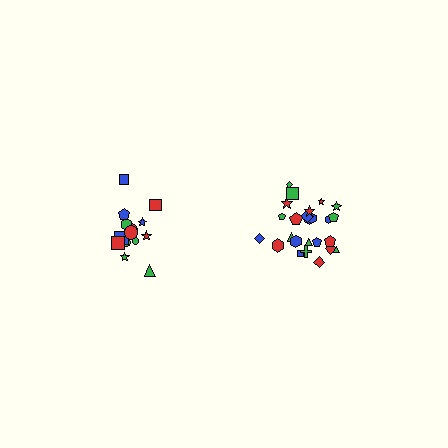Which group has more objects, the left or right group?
The right group.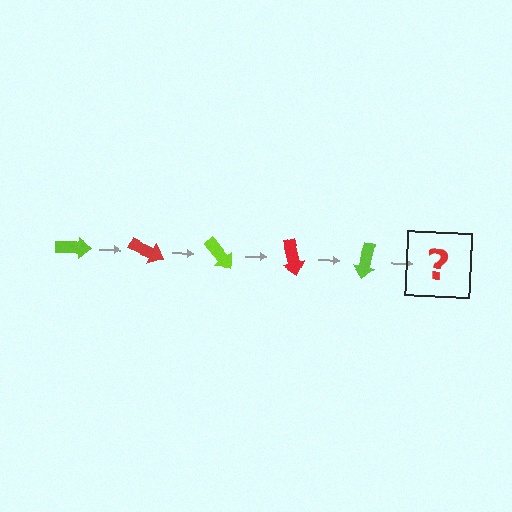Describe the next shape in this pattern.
It should be a red arrow, rotated 125 degrees from the start.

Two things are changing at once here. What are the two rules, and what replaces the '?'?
The two rules are that it rotates 25 degrees each step and the color cycles through lime and red. The '?' should be a red arrow, rotated 125 degrees from the start.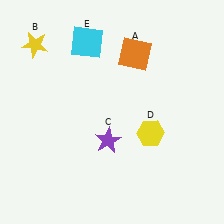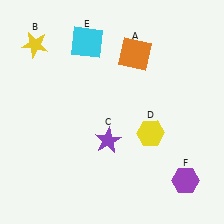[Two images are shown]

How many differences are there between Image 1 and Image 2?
There is 1 difference between the two images.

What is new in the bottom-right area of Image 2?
A purple hexagon (F) was added in the bottom-right area of Image 2.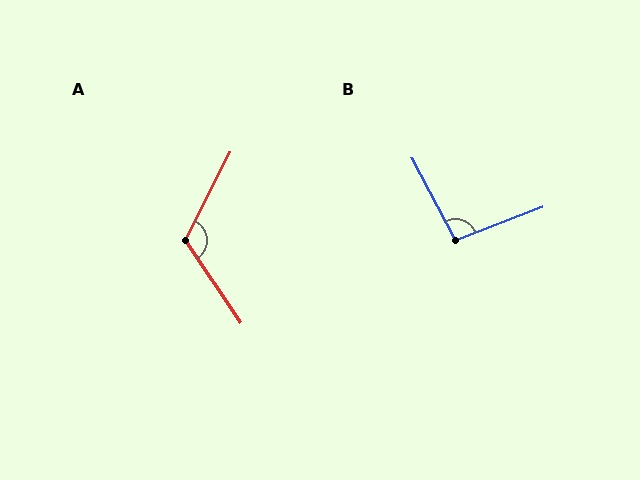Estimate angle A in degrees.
Approximately 119 degrees.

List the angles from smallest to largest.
B (96°), A (119°).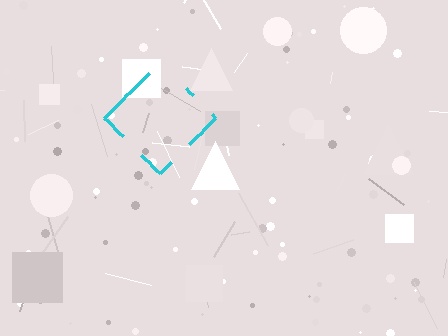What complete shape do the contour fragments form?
The contour fragments form a diamond.